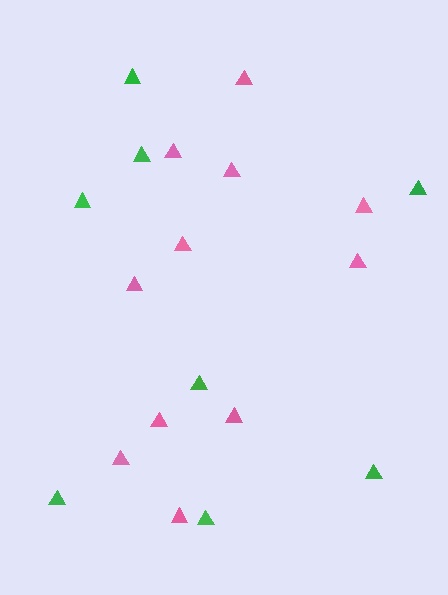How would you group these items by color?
There are 2 groups: one group of pink triangles (11) and one group of green triangles (8).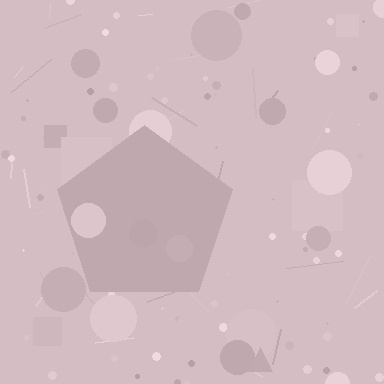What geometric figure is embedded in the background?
A pentagon is embedded in the background.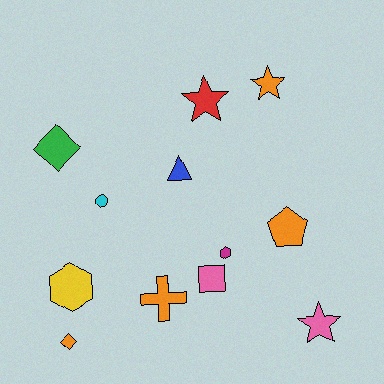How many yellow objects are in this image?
There is 1 yellow object.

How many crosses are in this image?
There is 1 cross.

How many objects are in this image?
There are 12 objects.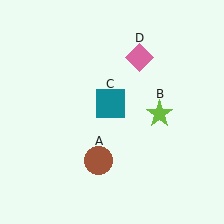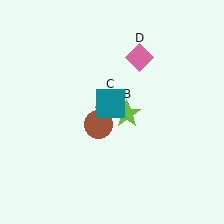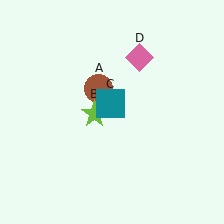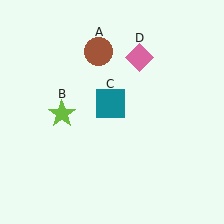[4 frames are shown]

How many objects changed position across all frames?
2 objects changed position: brown circle (object A), lime star (object B).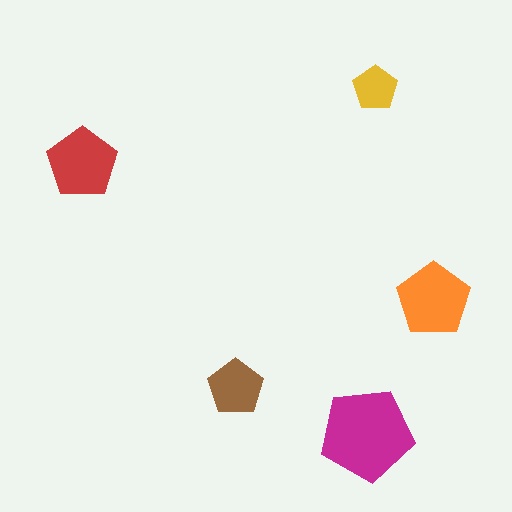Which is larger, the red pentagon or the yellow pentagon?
The red one.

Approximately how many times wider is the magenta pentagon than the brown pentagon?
About 1.5 times wider.